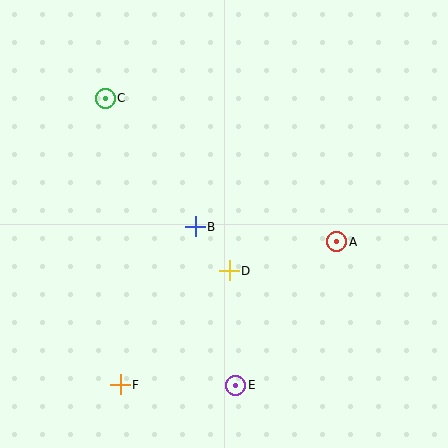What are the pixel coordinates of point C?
Point C is at (105, 98).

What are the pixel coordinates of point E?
Point E is at (236, 385).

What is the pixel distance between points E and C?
The distance between E and C is 315 pixels.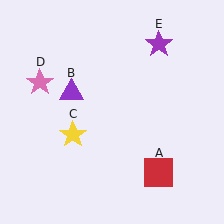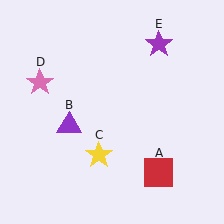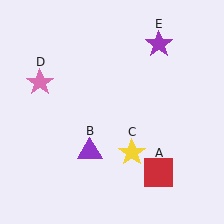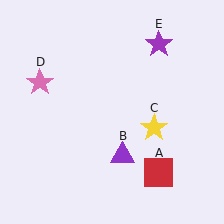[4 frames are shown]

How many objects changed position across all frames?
2 objects changed position: purple triangle (object B), yellow star (object C).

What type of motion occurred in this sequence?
The purple triangle (object B), yellow star (object C) rotated counterclockwise around the center of the scene.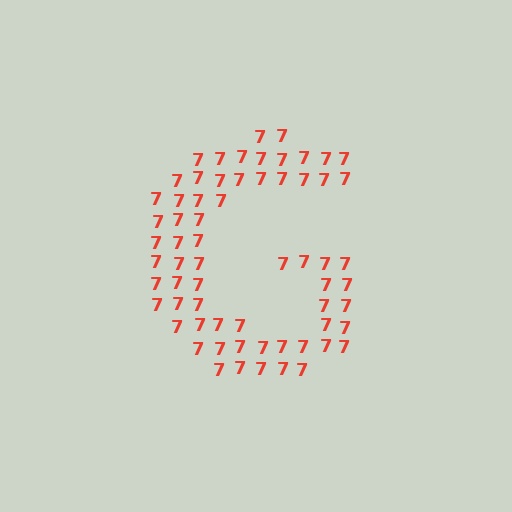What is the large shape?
The large shape is the letter G.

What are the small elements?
The small elements are digit 7's.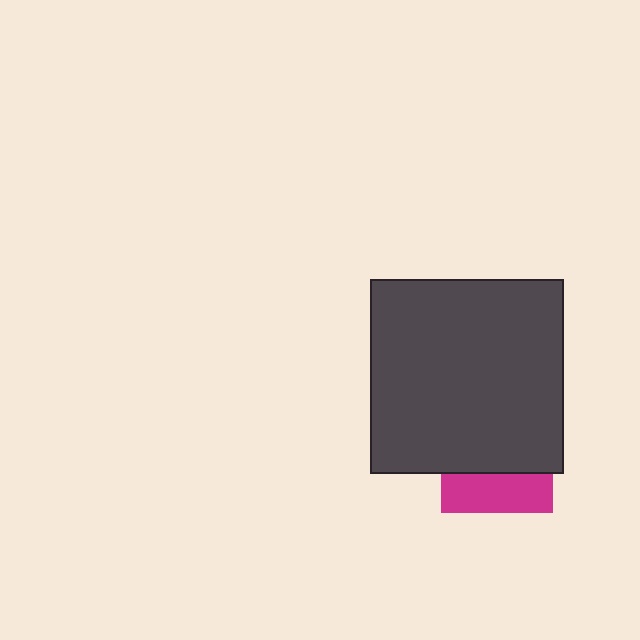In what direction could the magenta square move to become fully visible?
The magenta square could move down. That would shift it out from behind the dark gray square entirely.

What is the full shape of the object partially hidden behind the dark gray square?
The partially hidden object is a magenta square.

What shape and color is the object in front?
The object in front is a dark gray square.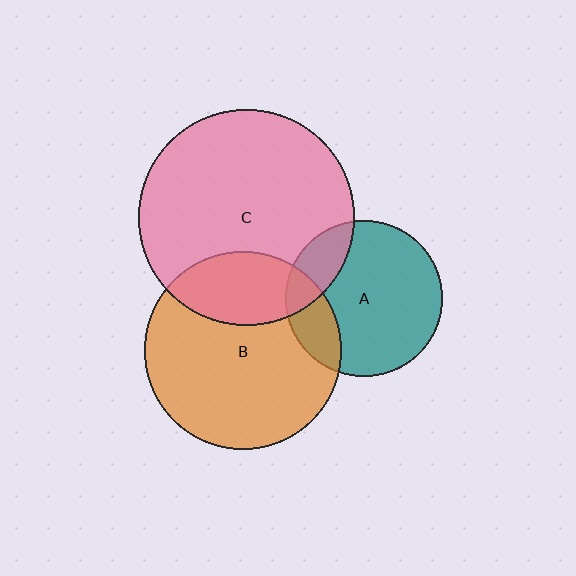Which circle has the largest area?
Circle C (pink).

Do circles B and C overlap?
Yes.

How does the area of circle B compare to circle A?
Approximately 1.6 times.